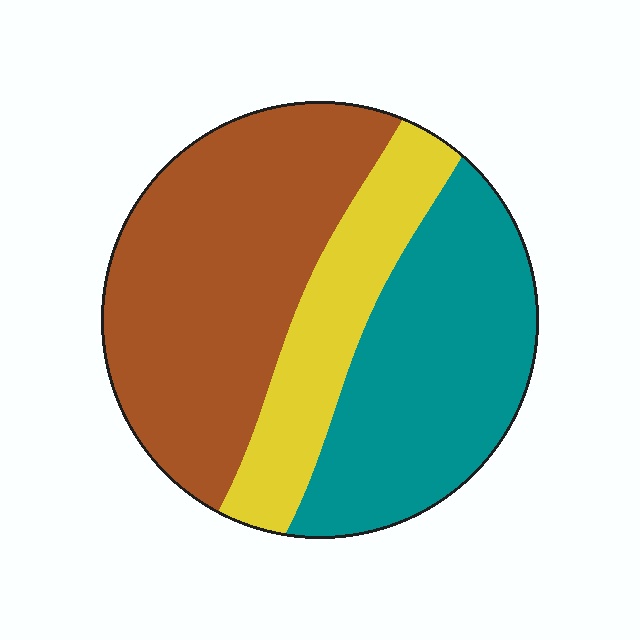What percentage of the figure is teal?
Teal takes up between a third and a half of the figure.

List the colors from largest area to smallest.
From largest to smallest: brown, teal, yellow.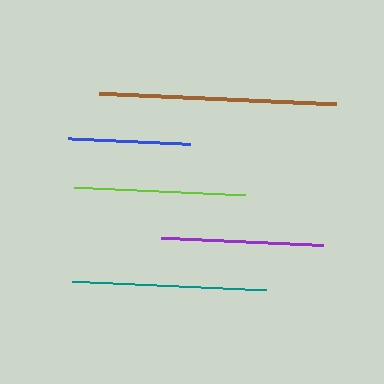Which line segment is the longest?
The brown line is the longest at approximately 236 pixels.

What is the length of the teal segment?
The teal segment is approximately 195 pixels long.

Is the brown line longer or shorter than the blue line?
The brown line is longer than the blue line.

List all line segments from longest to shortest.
From longest to shortest: brown, teal, lime, purple, blue.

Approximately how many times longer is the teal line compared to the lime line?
The teal line is approximately 1.1 times the length of the lime line.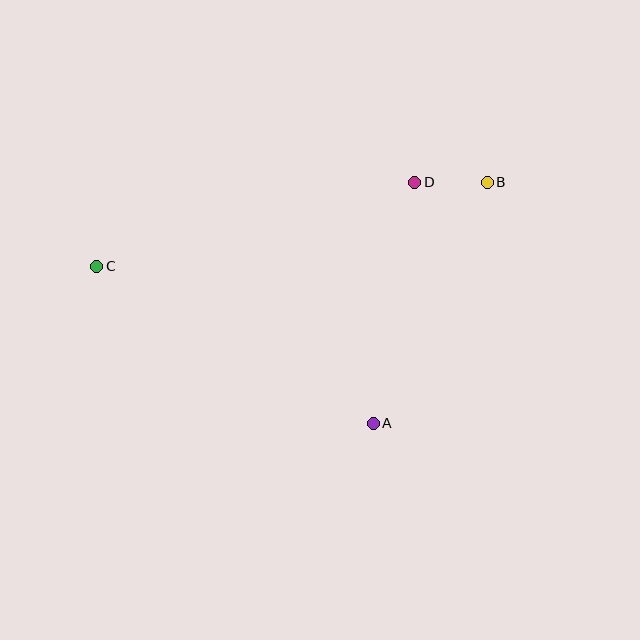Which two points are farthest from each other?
Points B and C are farthest from each other.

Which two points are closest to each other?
Points B and D are closest to each other.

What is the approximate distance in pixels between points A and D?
The distance between A and D is approximately 244 pixels.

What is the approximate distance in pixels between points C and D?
The distance between C and D is approximately 329 pixels.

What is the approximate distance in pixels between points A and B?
The distance between A and B is approximately 266 pixels.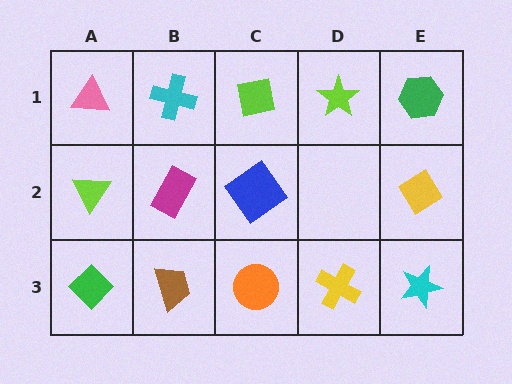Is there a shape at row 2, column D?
No, that cell is empty.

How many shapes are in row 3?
5 shapes.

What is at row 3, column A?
A green diamond.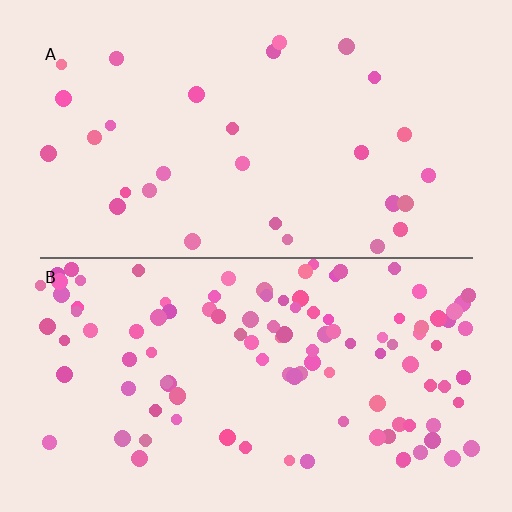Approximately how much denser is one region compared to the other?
Approximately 3.7× — region B over region A.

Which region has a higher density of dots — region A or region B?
B (the bottom).